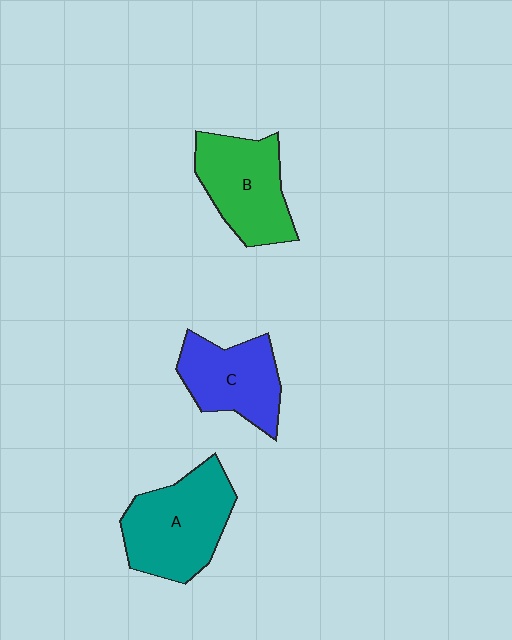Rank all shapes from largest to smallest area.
From largest to smallest: A (teal), B (green), C (blue).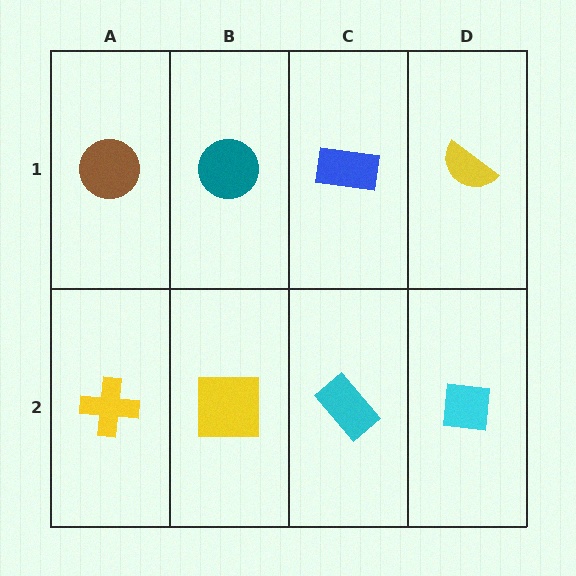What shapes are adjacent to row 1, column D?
A cyan square (row 2, column D), a blue rectangle (row 1, column C).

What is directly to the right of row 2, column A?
A yellow square.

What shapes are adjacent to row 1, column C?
A cyan rectangle (row 2, column C), a teal circle (row 1, column B), a yellow semicircle (row 1, column D).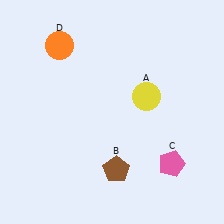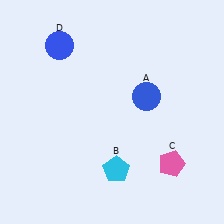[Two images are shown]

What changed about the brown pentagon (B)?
In Image 1, B is brown. In Image 2, it changed to cyan.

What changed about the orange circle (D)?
In Image 1, D is orange. In Image 2, it changed to blue.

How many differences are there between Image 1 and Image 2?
There are 3 differences between the two images.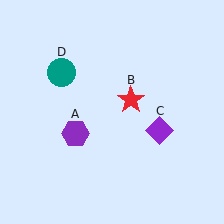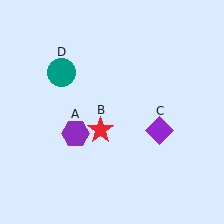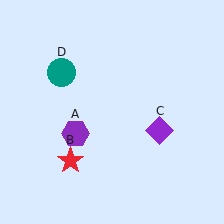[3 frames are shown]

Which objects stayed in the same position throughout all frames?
Purple hexagon (object A) and purple diamond (object C) and teal circle (object D) remained stationary.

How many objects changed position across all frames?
1 object changed position: red star (object B).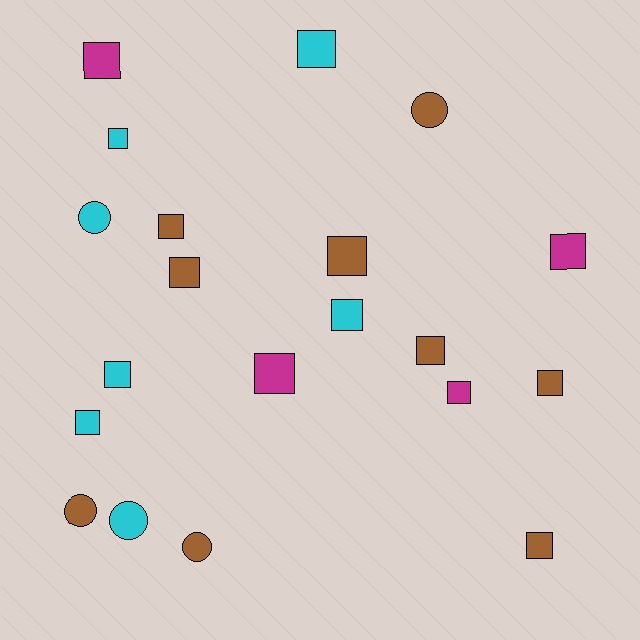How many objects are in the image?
There are 20 objects.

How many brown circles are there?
There are 3 brown circles.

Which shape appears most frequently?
Square, with 15 objects.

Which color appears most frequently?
Brown, with 9 objects.